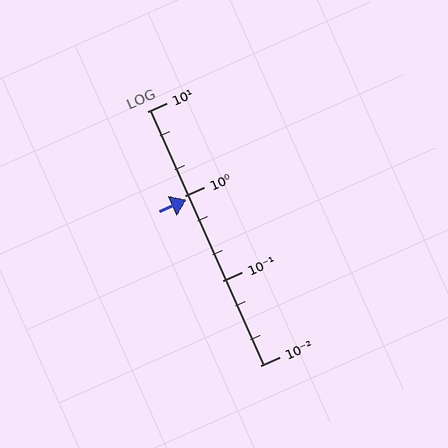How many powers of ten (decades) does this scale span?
The scale spans 3 decades, from 0.01 to 10.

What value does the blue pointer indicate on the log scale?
The pointer indicates approximately 0.92.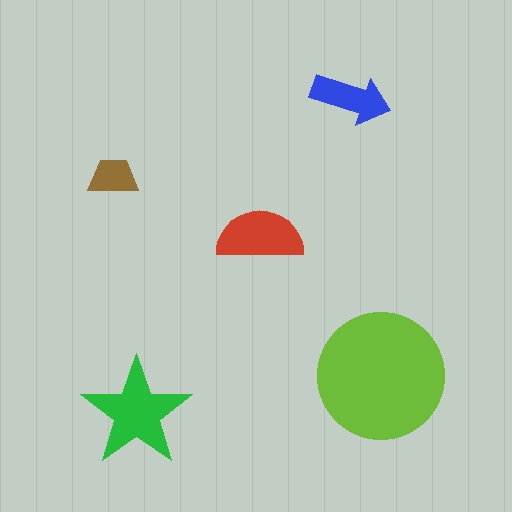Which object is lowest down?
The green star is bottommost.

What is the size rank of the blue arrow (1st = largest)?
4th.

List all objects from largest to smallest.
The lime circle, the green star, the red semicircle, the blue arrow, the brown trapezoid.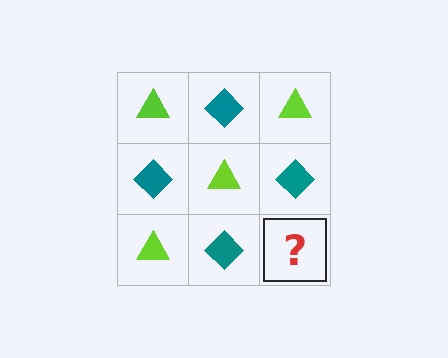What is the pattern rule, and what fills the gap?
The rule is that it alternates lime triangle and teal diamond in a checkerboard pattern. The gap should be filled with a lime triangle.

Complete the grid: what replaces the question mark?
The question mark should be replaced with a lime triangle.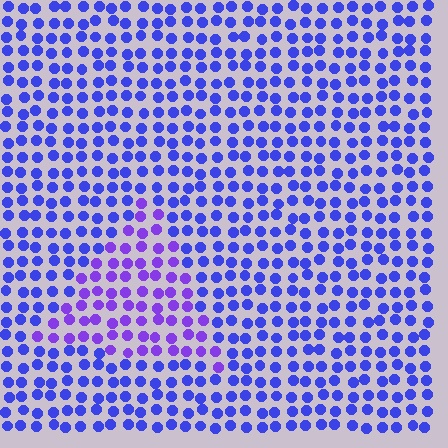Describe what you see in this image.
The image is filled with small blue elements in a uniform arrangement. A triangle-shaped region is visible where the elements are tinted to a slightly different hue, forming a subtle color boundary.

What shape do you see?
I see a triangle.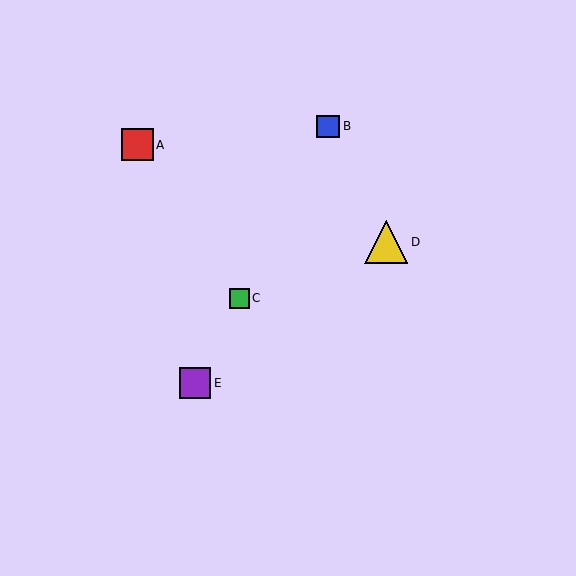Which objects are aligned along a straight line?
Objects B, C, E are aligned along a straight line.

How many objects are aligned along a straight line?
3 objects (B, C, E) are aligned along a straight line.